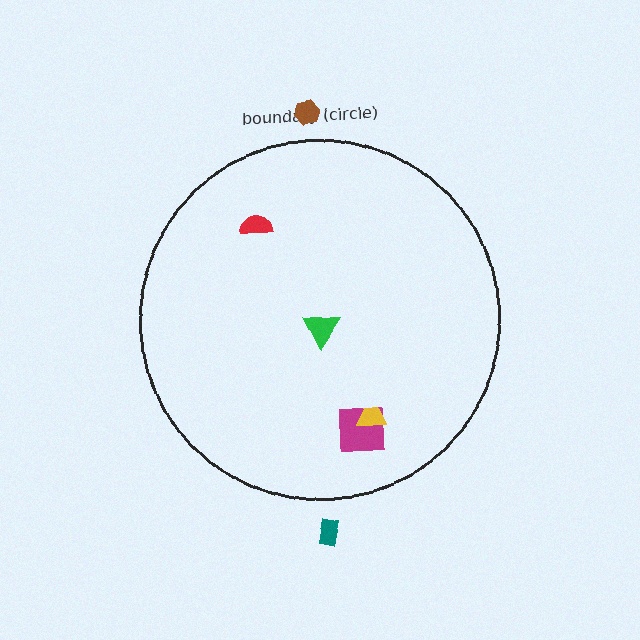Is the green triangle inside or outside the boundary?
Inside.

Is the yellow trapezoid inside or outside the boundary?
Inside.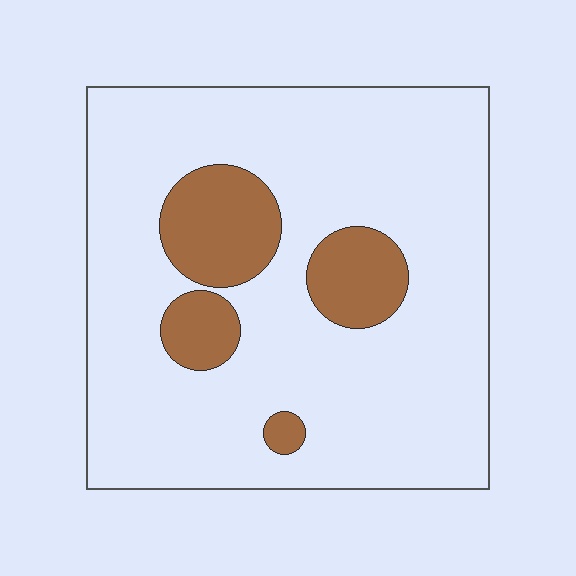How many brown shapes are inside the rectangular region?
4.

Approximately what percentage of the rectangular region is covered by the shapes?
Approximately 15%.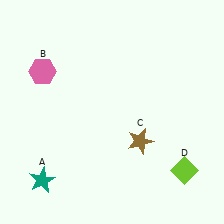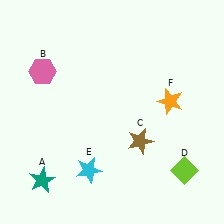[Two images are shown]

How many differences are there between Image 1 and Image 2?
There are 2 differences between the two images.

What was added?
A cyan star (E), an orange star (F) were added in Image 2.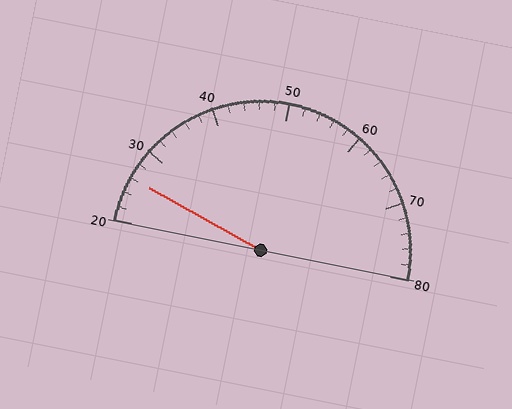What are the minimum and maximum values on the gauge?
The gauge ranges from 20 to 80.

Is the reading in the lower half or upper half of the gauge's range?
The reading is in the lower half of the range (20 to 80).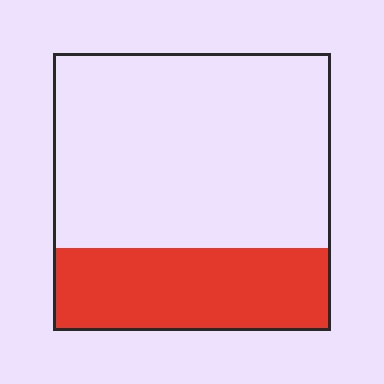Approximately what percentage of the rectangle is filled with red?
Approximately 30%.